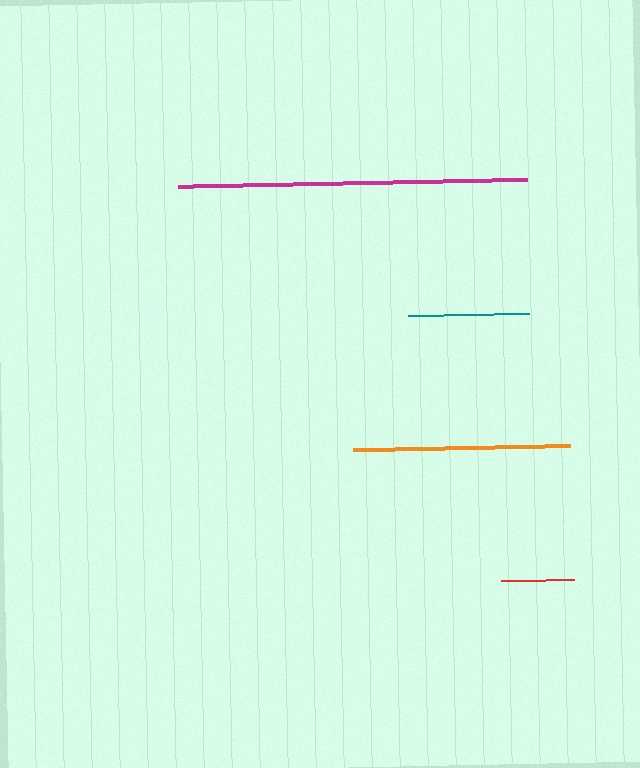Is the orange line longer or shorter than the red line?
The orange line is longer than the red line.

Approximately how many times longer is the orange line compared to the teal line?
The orange line is approximately 1.8 times the length of the teal line.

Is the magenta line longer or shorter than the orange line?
The magenta line is longer than the orange line.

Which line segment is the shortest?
The red line is the shortest at approximately 73 pixels.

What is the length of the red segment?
The red segment is approximately 73 pixels long.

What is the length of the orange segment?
The orange segment is approximately 217 pixels long.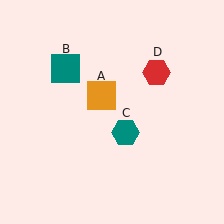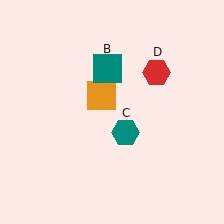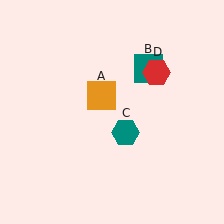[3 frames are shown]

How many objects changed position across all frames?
1 object changed position: teal square (object B).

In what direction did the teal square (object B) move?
The teal square (object B) moved right.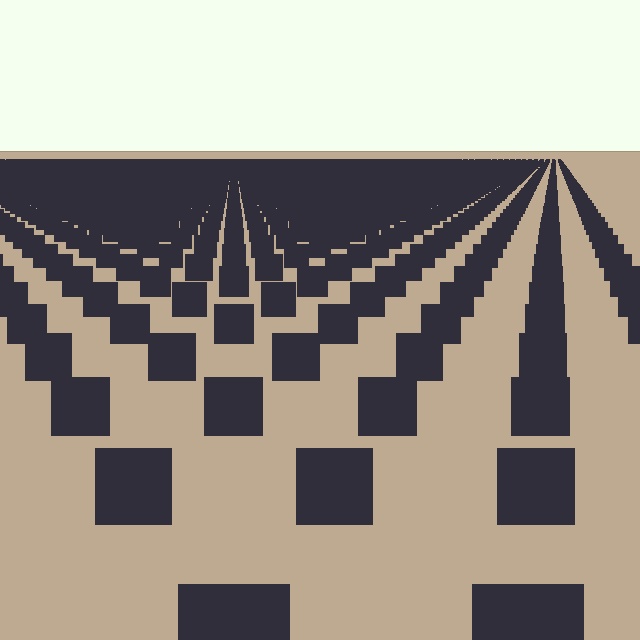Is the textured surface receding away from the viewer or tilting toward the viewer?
The surface is receding away from the viewer. Texture elements get smaller and denser toward the top.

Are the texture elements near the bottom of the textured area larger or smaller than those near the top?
Larger. Near the bottom, elements are closer to the viewer and appear at a bigger on-screen size.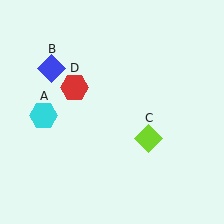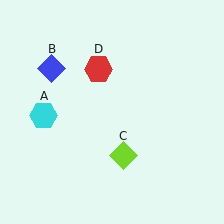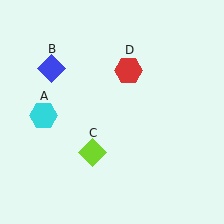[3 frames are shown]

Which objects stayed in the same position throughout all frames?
Cyan hexagon (object A) and blue diamond (object B) remained stationary.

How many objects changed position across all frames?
2 objects changed position: lime diamond (object C), red hexagon (object D).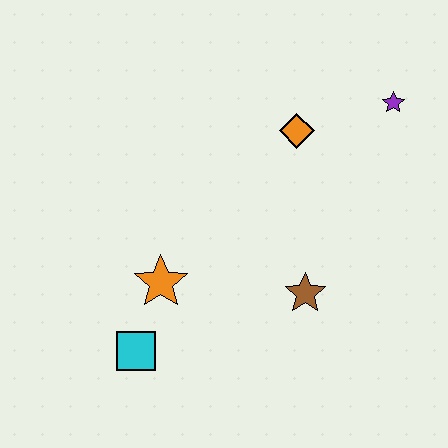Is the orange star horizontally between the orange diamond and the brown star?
No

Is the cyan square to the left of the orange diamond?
Yes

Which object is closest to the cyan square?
The orange star is closest to the cyan square.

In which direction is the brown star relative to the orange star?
The brown star is to the right of the orange star.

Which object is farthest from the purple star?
The cyan square is farthest from the purple star.